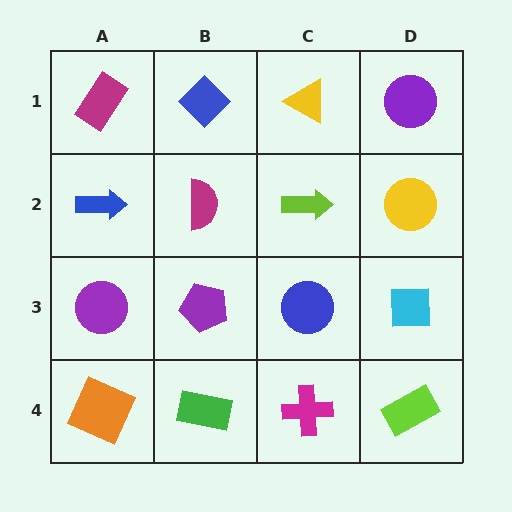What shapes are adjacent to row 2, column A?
A magenta rectangle (row 1, column A), a purple circle (row 3, column A), a magenta semicircle (row 2, column B).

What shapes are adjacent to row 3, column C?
A lime arrow (row 2, column C), a magenta cross (row 4, column C), a purple pentagon (row 3, column B), a cyan square (row 3, column D).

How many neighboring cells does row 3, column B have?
4.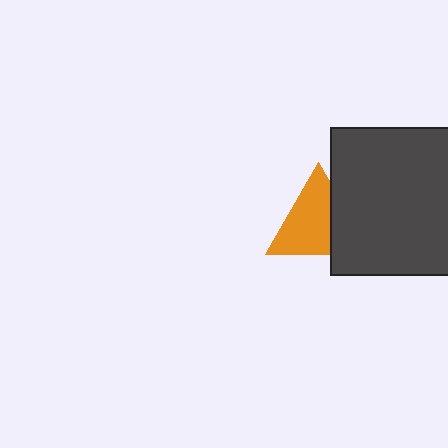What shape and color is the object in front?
The object in front is a dark gray square.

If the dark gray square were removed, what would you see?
You would see the complete orange triangle.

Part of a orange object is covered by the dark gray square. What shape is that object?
It is a triangle.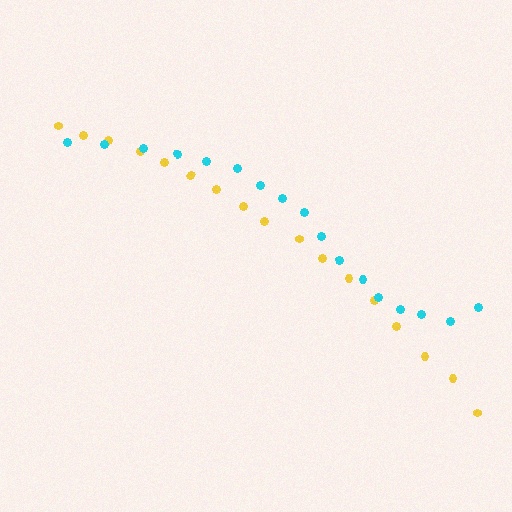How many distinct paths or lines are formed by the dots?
There are 2 distinct paths.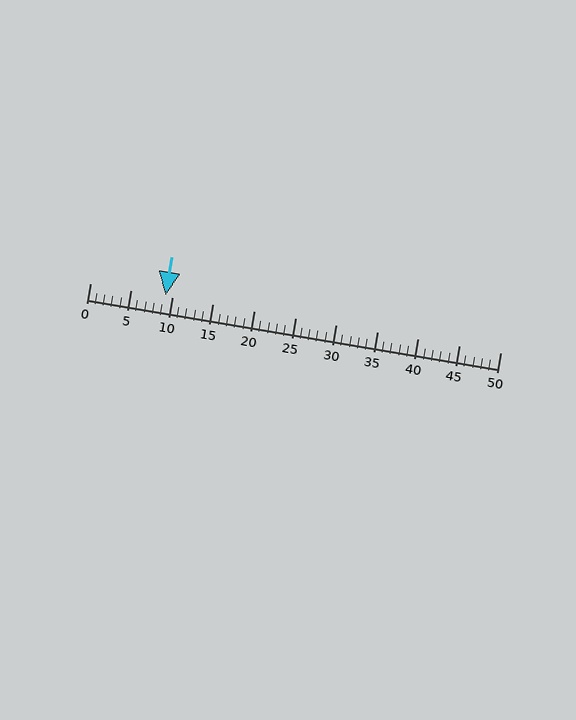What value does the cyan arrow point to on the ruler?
The cyan arrow points to approximately 9.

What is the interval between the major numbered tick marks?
The major tick marks are spaced 5 units apart.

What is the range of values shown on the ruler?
The ruler shows values from 0 to 50.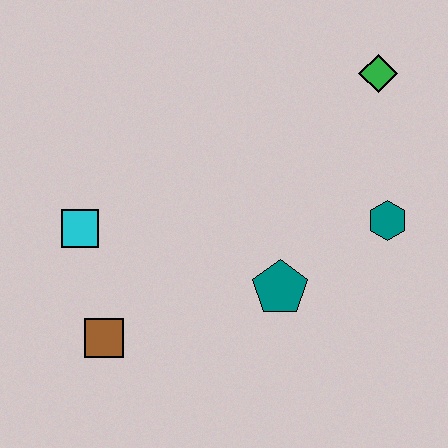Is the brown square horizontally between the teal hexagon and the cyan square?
Yes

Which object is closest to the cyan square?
The brown square is closest to the cyan square.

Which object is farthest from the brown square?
The green diamond is farthest from the brown square.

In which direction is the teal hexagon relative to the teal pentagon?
The teal hexagon is to the right of the teal pentagon.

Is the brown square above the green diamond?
No